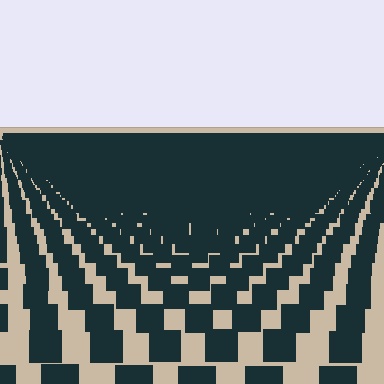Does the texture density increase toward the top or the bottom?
Density increases toward the top.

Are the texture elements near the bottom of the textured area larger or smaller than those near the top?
Larger. Near the bottom, elements are closer to the viewer and appear at a bigger on-screen size.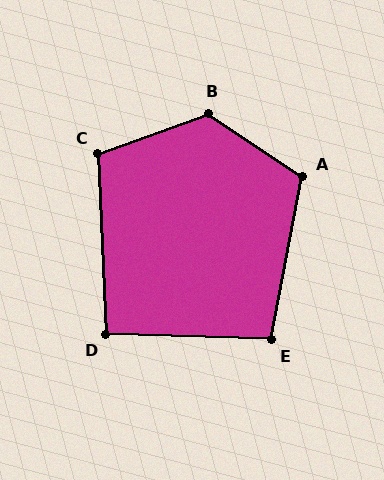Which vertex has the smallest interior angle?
D, at approximately 94 degrees.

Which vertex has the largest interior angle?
B, at approximately 126 degrees.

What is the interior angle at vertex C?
Approximately 107 degrees (obtuse).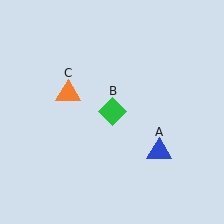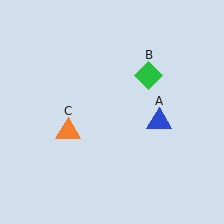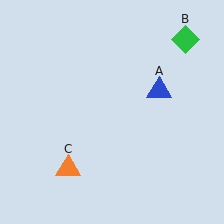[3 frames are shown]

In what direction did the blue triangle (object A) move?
The blue triangle (object A) moved up.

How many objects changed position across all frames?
3 objects changed position: blue triangle (object A), green diamond (object B), orange triangle (object C).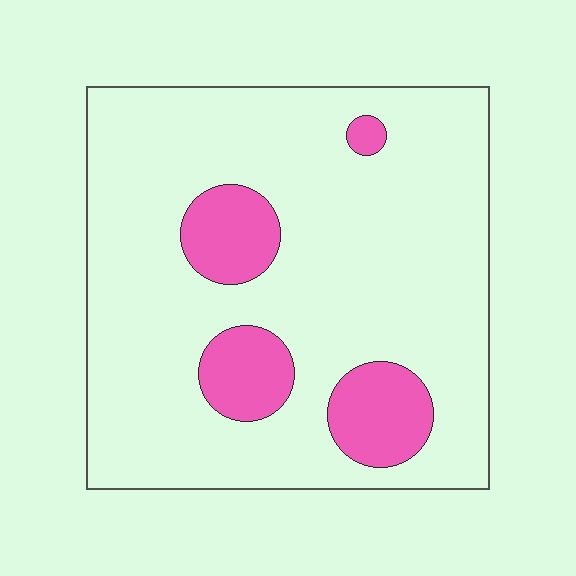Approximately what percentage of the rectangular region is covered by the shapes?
Approximately 15%.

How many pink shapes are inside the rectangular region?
4.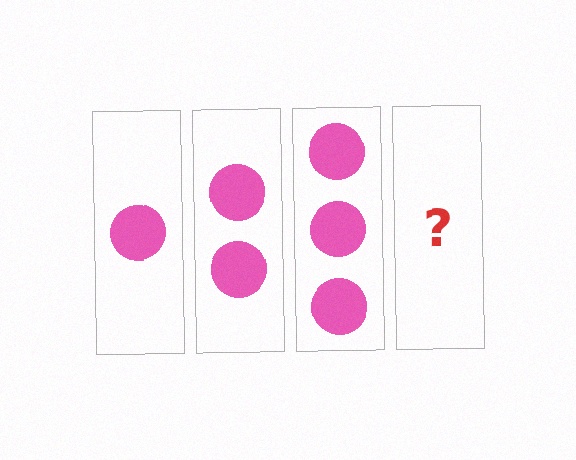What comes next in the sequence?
The next element should be 4 circles.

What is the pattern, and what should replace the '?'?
The pattern is that each step adds one more circle. The '?' should be 4 circles.